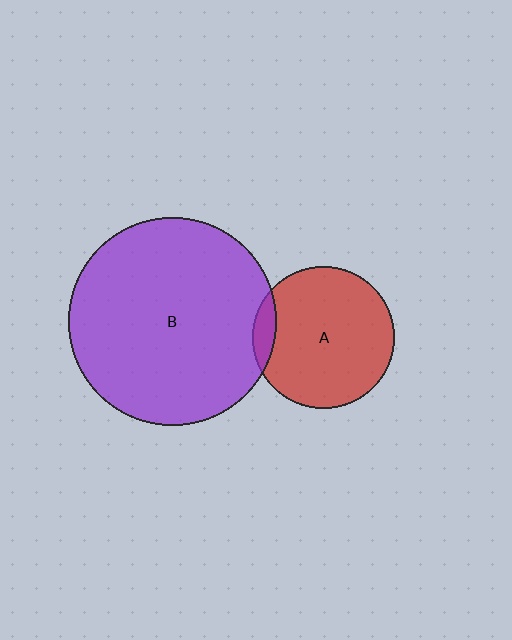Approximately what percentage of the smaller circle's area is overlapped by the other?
Approximately 10%.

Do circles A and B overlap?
Yes.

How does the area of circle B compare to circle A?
Approximately 2.1 times.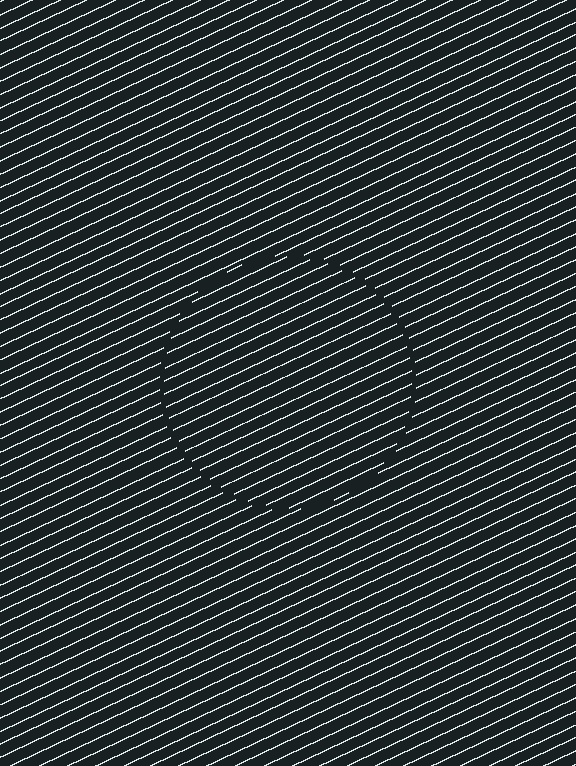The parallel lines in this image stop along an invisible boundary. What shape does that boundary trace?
An illusory circle. The interior of the shape contains the same grating, shifted by half a period — the contour is defined by the phase discontinuity where line-ends from the inner and outer gratings abut.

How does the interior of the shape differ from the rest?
The interior of the shape contains the same grating, shifted by half a period — the contour is defined by the phase discontinuity where line-ends from the inner and outer gratings abut.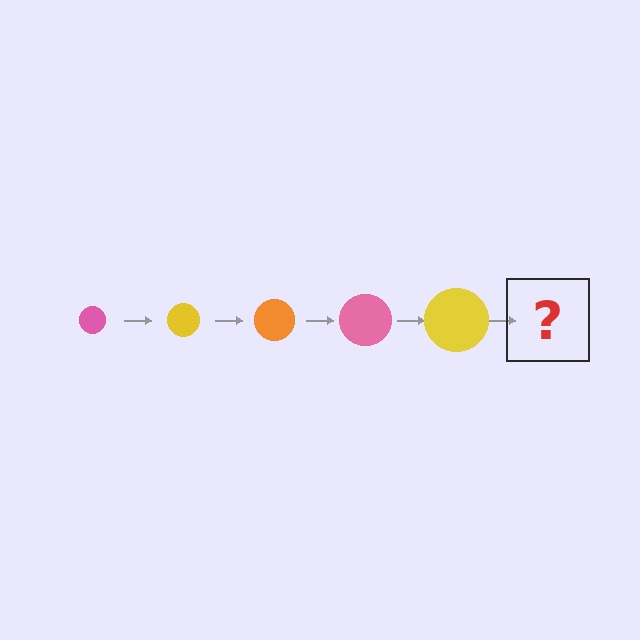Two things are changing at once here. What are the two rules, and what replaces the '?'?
The two rules are that the circle grows larger each step and the color cycles through pink, yellow, and orange. The '?' should be an orange circle, larger than the previous one.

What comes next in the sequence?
The next element should be an orange circle, larger than the previous one.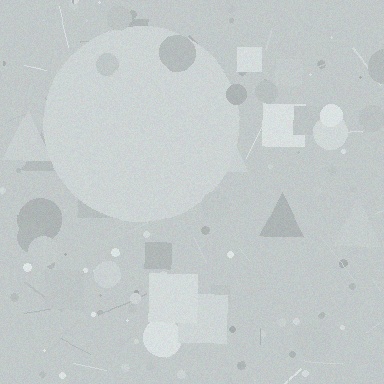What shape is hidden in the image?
A circle is hidden in the image.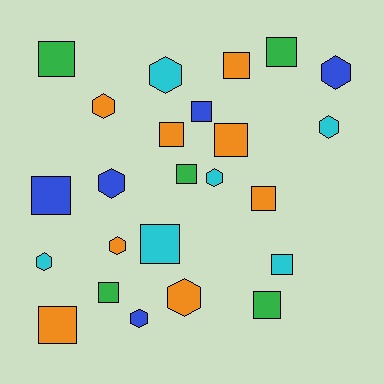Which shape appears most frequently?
Square, with 14 objects.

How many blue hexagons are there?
There are 3 blue hexagons.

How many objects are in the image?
There are 24 objects.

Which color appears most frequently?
Orange, with 8 objects.